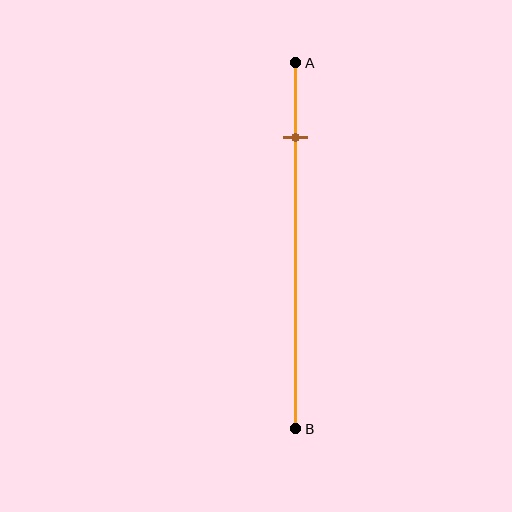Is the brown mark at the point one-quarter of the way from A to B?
No, the mark is at about 20% from A, not at the 25% one-quarter point.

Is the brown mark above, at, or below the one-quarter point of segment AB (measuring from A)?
The brown mark is above the one-quarter point of segment AB.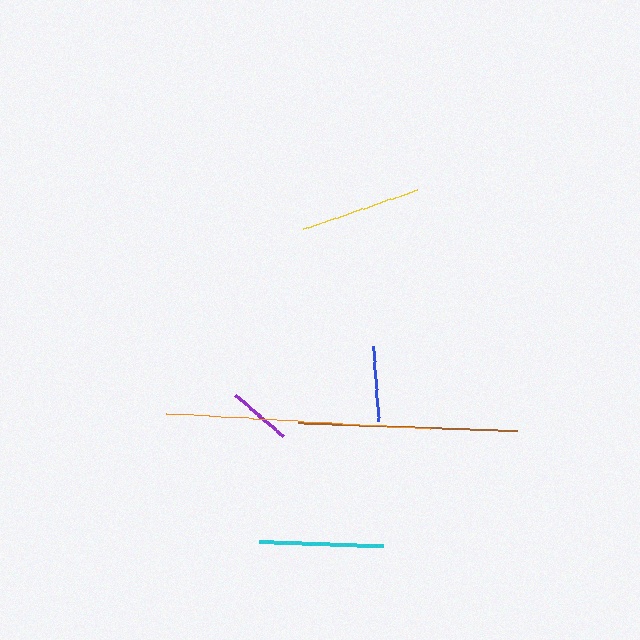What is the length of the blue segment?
The blue segment is approximately 76 pixels long.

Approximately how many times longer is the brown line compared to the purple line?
The brown line is approximately 3.5 times the length of the purple line.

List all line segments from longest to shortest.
From longest to shortest: orange, brown, cyan, yellow, blue, purple.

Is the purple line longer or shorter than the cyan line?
The cyan line is longer than the purple line.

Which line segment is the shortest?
The purple line is the shortest at approximately 62 pixels.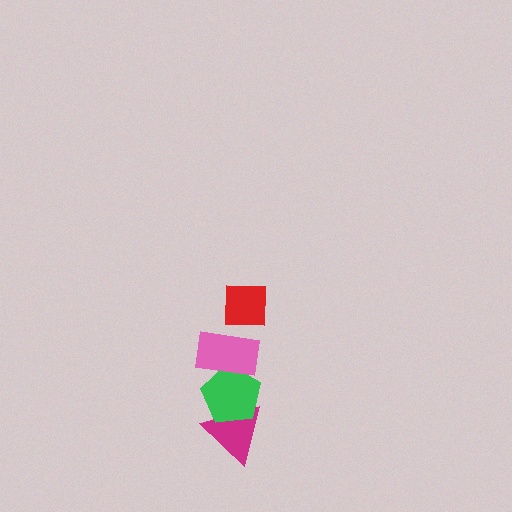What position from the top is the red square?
The red square is 1st from the top.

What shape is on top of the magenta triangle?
The green pentagon is on top of the magenta triangle.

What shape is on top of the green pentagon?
The pink rectangle is on top of the green pentagon.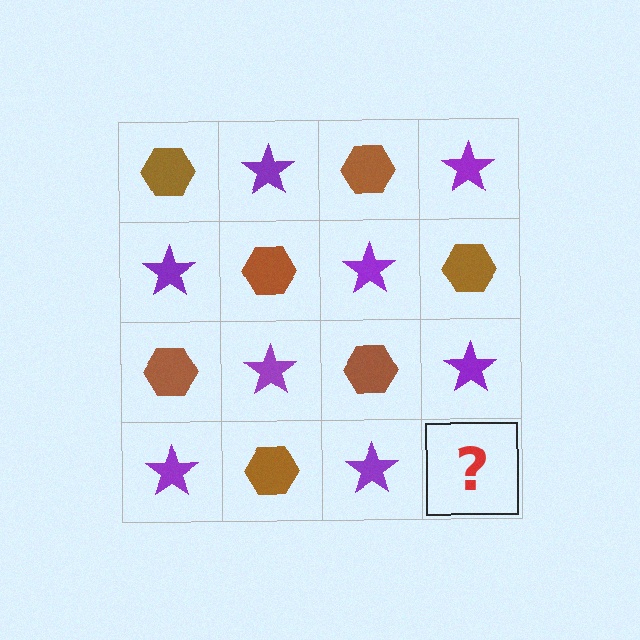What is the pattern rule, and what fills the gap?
The rule is that it alternates brown hexagon and purple star in a checkerboard pattern. The gap should be filled with a brown hexagon.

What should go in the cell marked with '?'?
The missing cell should contain a brown hexagon.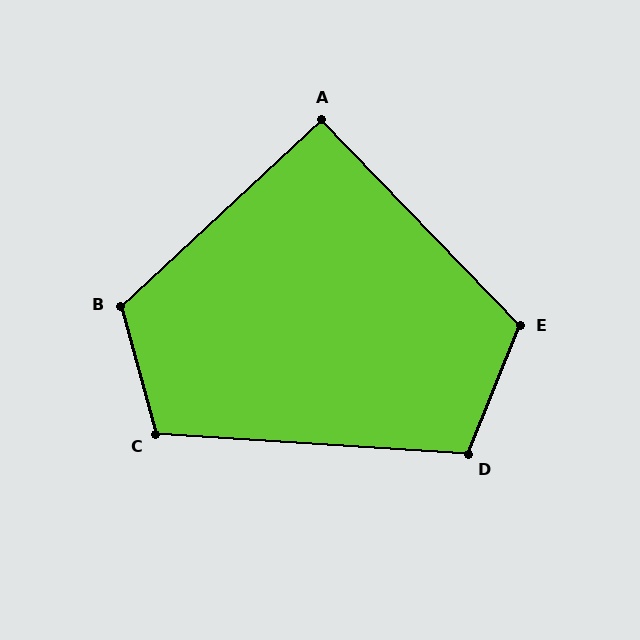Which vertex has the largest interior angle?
B, at approximately 117 degrees.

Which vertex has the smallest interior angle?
A, at approximately 91 degrees.